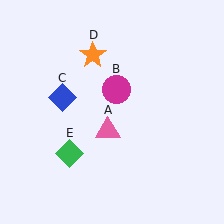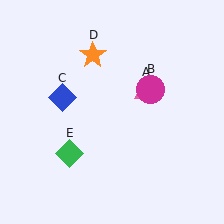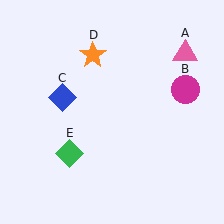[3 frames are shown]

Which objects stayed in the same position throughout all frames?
Blue diamond (object C) and orange star (object D) and green diamond (object E) remained stationary.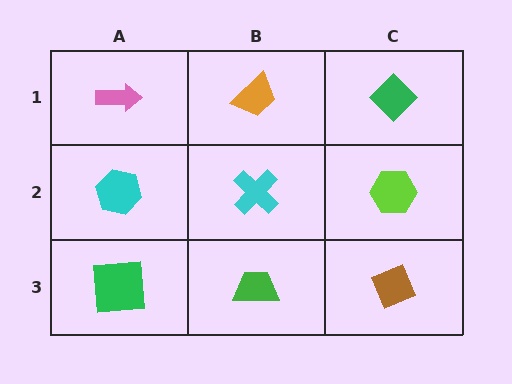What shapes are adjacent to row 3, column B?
A cyan cross (row 2, column B), a green square (row 3, column A), a brown diamond (row 3, column C).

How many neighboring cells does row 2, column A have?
3.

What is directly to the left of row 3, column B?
A green square.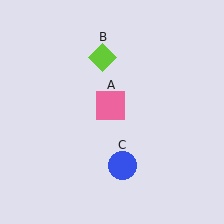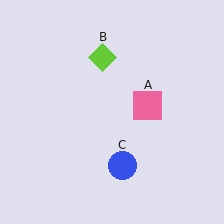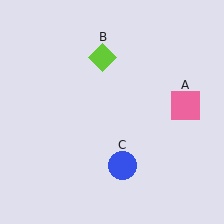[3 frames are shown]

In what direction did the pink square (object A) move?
The pink square (object A) moved right.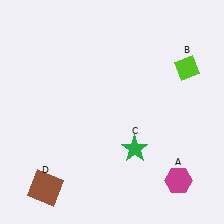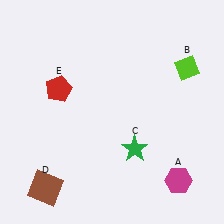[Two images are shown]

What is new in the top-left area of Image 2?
A red pentagon (E) was added in the top-left area of Image 2.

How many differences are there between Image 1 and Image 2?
There is 1 difference between the two images.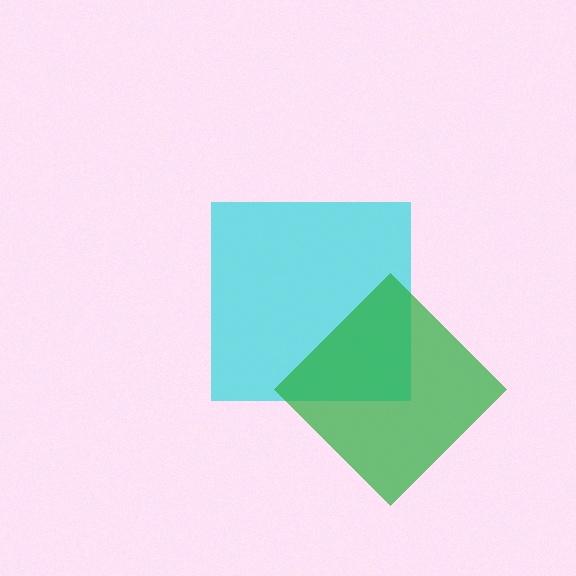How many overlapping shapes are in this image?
There are 2 overlapping shapes in the image.